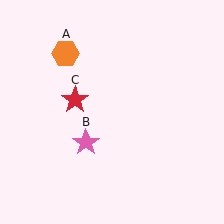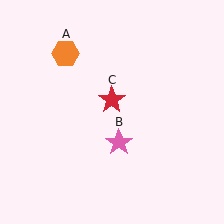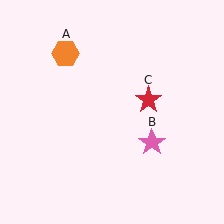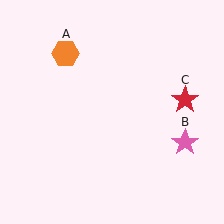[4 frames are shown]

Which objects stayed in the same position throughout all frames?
Orange hexagon (object A) remained stationary.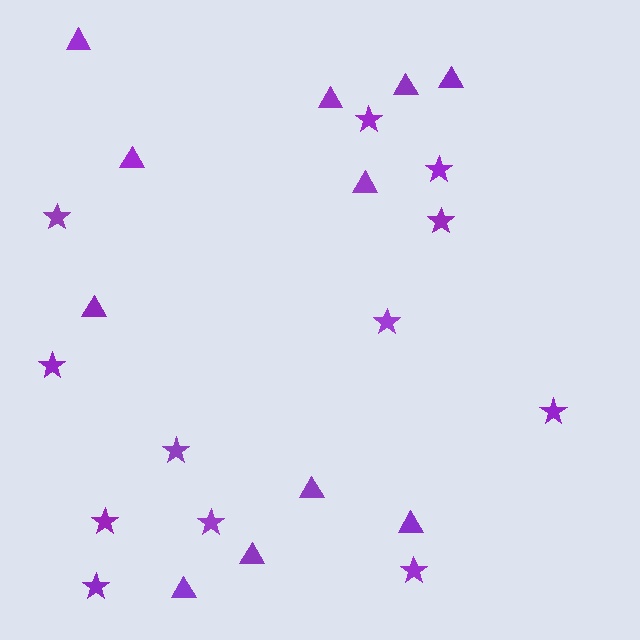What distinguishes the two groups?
There are 2 groups: one group of stars (12) and one group of triangles (11).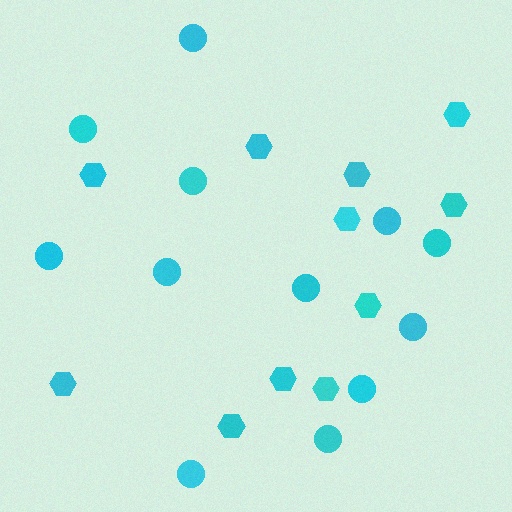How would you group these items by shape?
There are 2 groups: one group of hexagons (11) and one group of circles (12).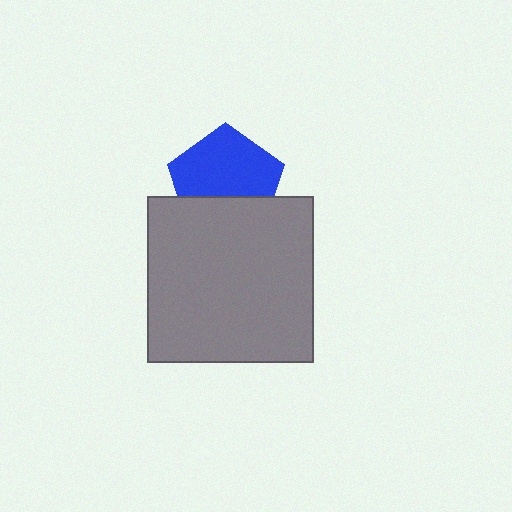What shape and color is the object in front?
The object in front is a gray square.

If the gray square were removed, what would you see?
You would see the complete blue pentagon.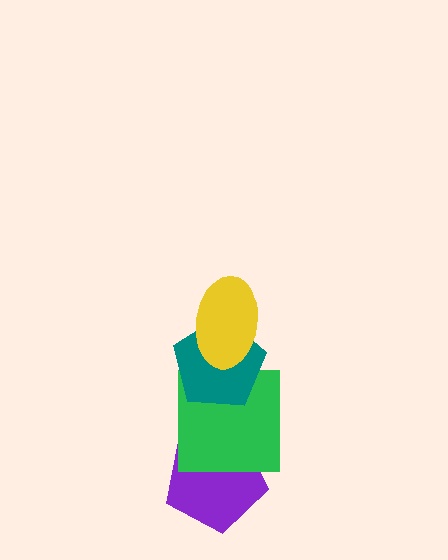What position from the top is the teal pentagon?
The teal pentagon is 2nd from the top.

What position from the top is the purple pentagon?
The purple pentagon is 4th from the top.